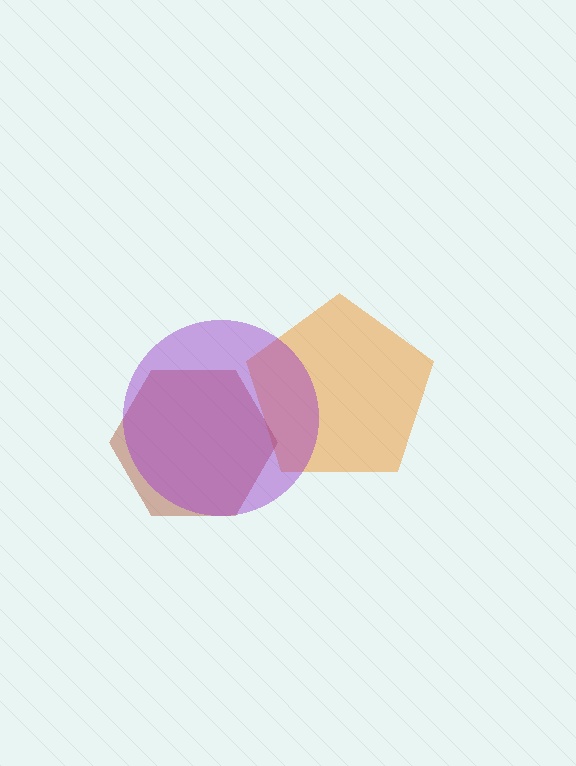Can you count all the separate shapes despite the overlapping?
Yes, there are 3 separate shapes.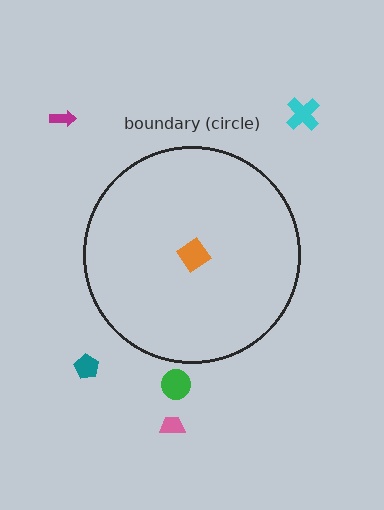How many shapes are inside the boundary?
1 inside, 5 outside.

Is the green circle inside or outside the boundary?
Outside.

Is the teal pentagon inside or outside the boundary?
Outside.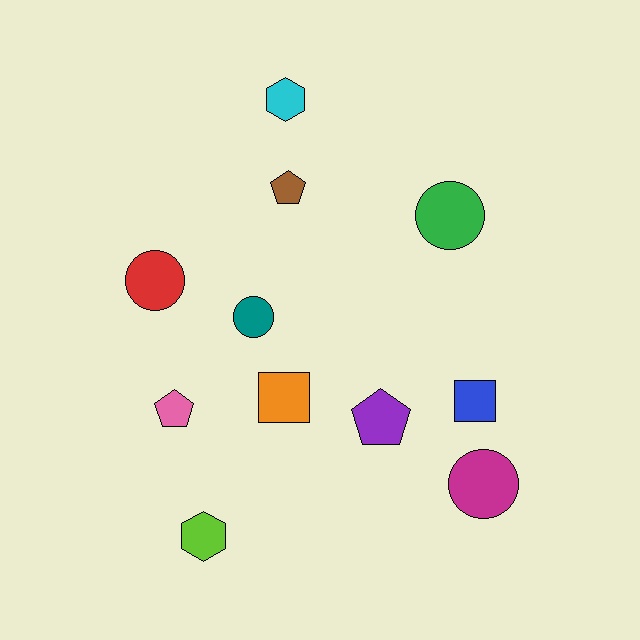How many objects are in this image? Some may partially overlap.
There are 11 objects.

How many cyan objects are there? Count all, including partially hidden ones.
There is 1 cyan object.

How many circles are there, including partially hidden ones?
There are 4 circles.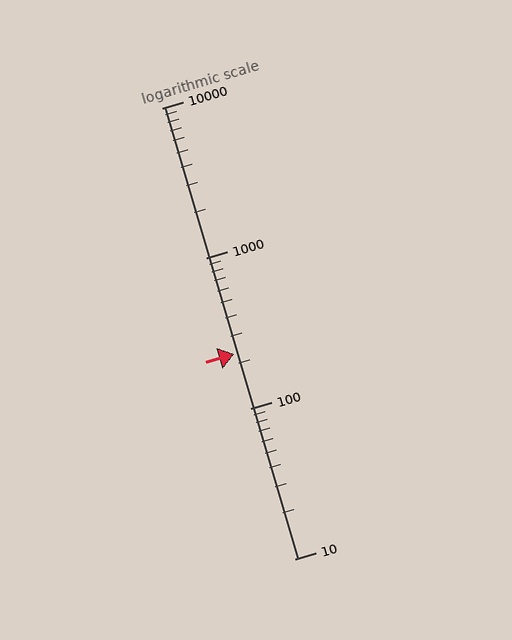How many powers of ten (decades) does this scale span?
The scale spans 3 decades, from 10 to 10000.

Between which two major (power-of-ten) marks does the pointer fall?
The pointer is between 100 and 1000.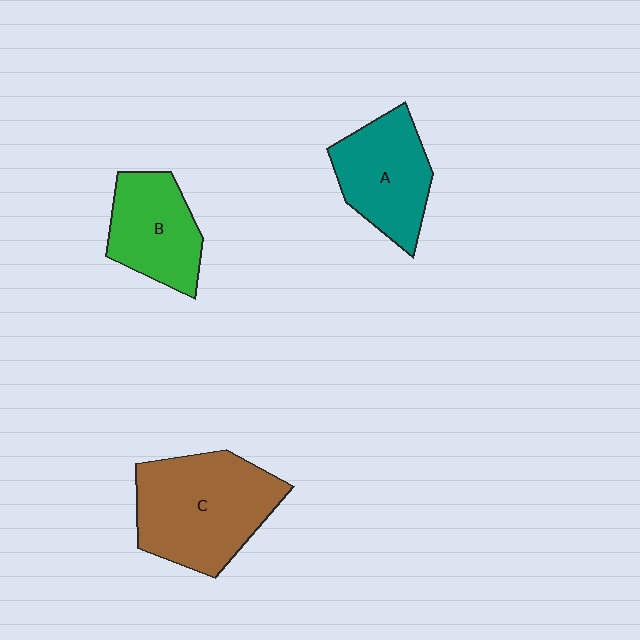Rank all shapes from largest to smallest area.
From largest to smallest: C (brown), A (teal), B (green).